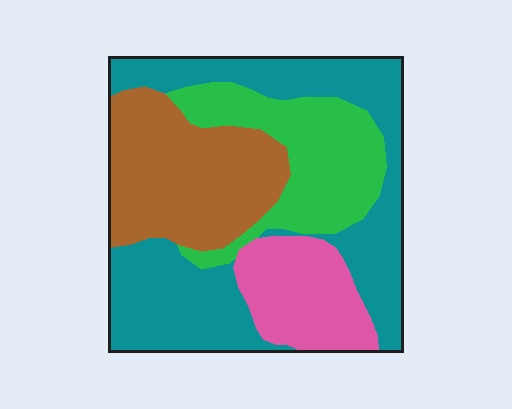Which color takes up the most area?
Teal, at roughly 40%.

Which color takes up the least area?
Pink, at roughly 15%.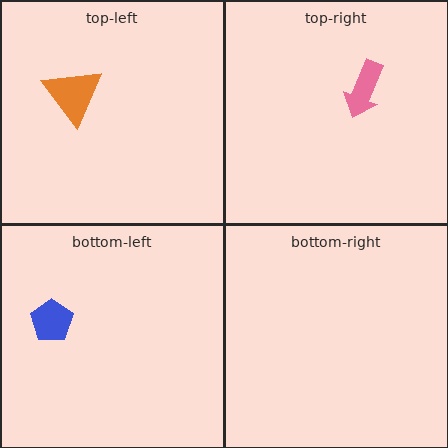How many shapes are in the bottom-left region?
1.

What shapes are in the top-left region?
The orange triangle.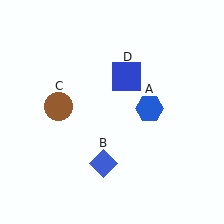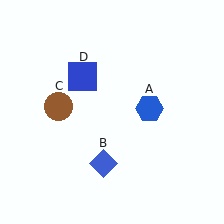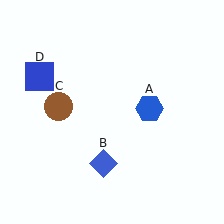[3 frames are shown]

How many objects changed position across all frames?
1 object changed position: blue square (object D).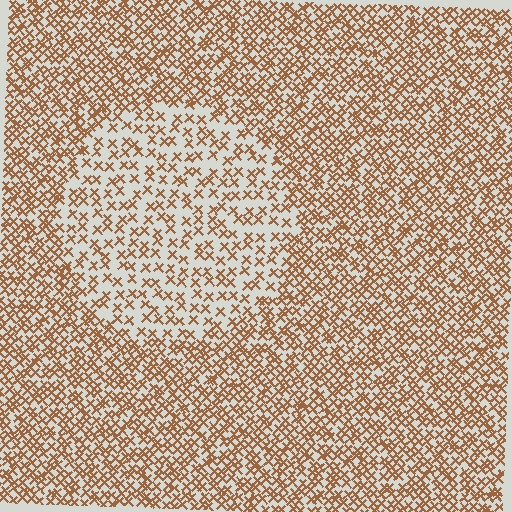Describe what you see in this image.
The image contains small brown elements arranged at two different densities. A circle-shaped region is visible where the elements are less densely packed than the surrounding area.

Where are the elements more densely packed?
The elements are more densely packed outside the circle boundary.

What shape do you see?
I see a circle.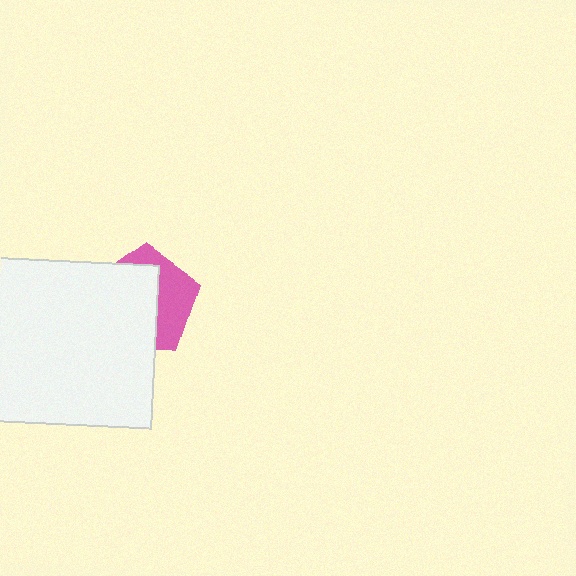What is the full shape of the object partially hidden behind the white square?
The partially hidden object is a pink pentagon.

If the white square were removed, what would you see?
You would see the complete pink pentagon.